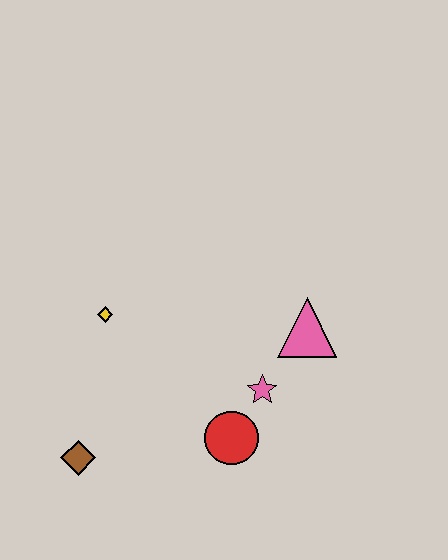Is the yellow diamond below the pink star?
No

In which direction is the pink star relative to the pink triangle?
The pink star is below the pink triangle.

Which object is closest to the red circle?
The pink star is closest to the red circle.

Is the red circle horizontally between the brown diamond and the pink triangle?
Yes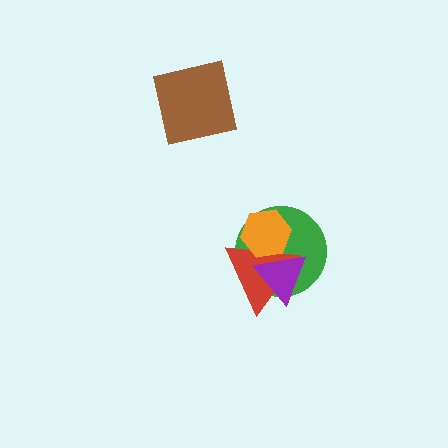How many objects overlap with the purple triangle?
3 objects overlap with the purple triangle.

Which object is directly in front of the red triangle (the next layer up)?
The orange hexagon is directly in front of the red triangle.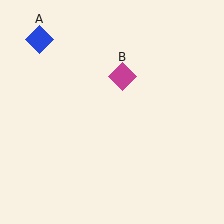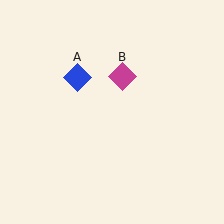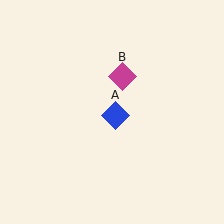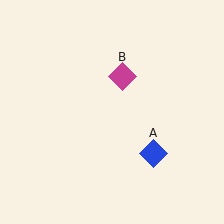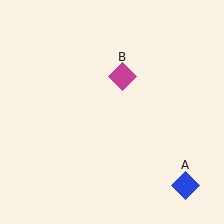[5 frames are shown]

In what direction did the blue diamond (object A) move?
The blue diamond (object A) moved down and to the right.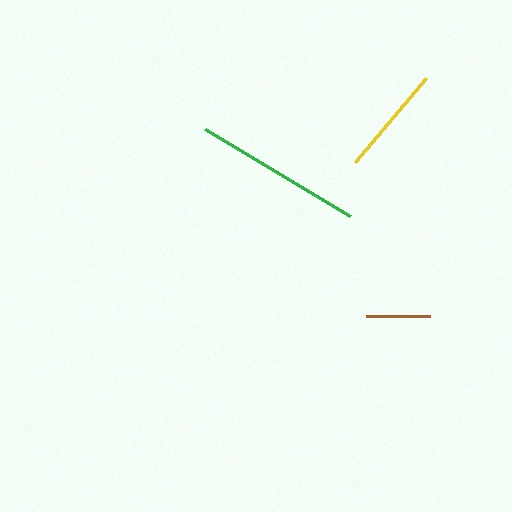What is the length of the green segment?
The green segment is approximately 169 pixels long.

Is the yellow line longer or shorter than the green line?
The green line is longer than the yellow line.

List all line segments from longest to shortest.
From longest to shortest: green, yellow, brown.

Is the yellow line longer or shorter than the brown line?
The yellow line is longer than the brown line.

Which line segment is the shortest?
The brown line is the shortest at approximately 65 pixels.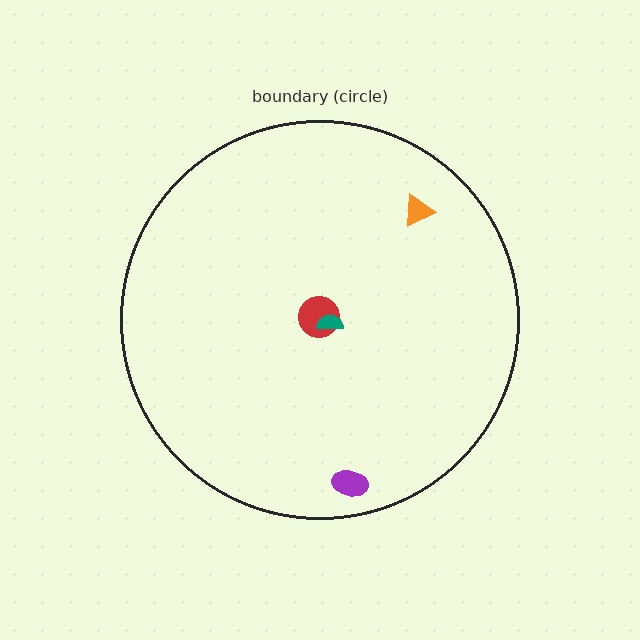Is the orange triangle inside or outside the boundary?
Inside.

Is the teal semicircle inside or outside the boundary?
Inside.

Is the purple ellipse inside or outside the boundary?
Inside.